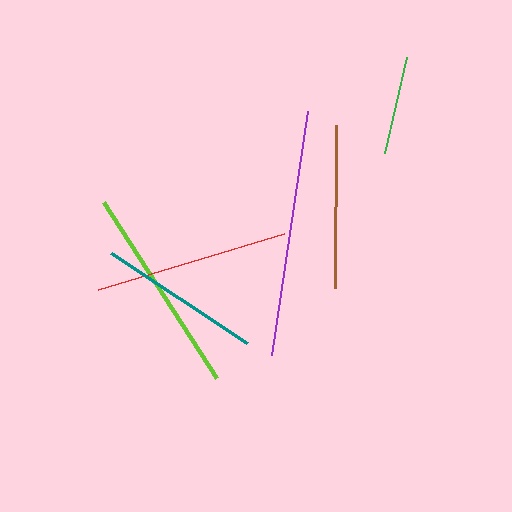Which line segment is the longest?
The purple line is the longest at approximately 247 pixels.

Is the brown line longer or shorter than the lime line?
The lime line is longer than the brown line.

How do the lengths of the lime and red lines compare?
The lime and red lines are approximately the same length.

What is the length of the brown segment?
The brown segment is approximately 163 pixels long.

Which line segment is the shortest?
The green line is the shortest at approximately 99 pixels.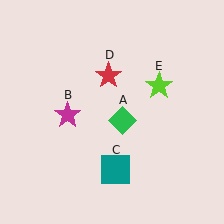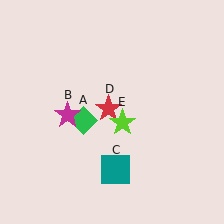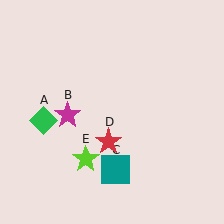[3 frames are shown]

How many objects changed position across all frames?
3 objects changed position: green diamond (object A), red star (object D), lime star (object E).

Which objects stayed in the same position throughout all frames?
Magenta star (object B) and teal square (object C) remained stationary.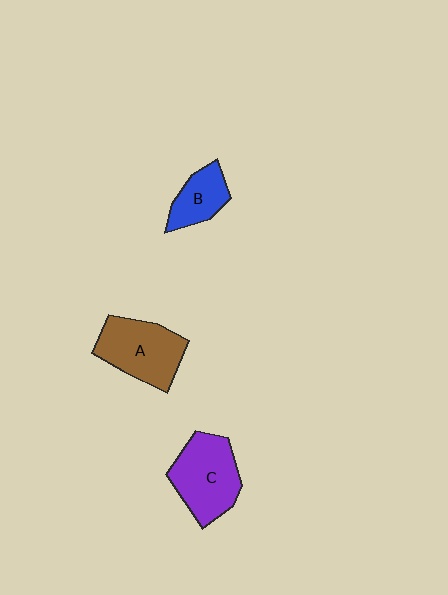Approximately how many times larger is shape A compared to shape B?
Approximately 1.7 times.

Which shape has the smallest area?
Shape B (blue).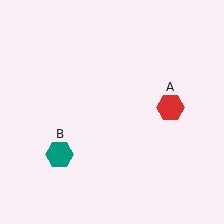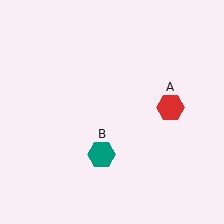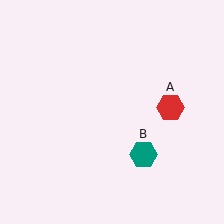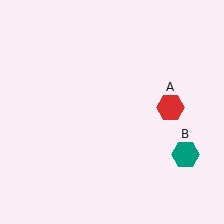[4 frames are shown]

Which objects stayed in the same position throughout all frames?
Red hexagon (object A) remained stationary.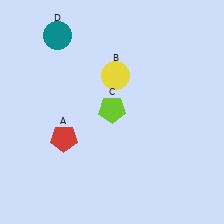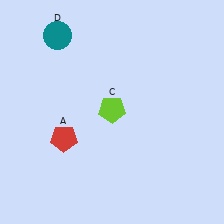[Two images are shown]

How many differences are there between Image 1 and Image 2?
There is 1 difference between the two images.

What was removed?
The yellow circle (B) was removed in Image 2.